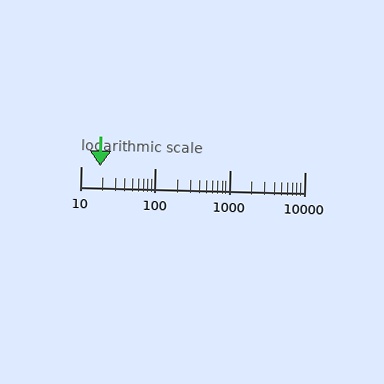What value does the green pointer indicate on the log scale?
The pointer indicates approximately 18.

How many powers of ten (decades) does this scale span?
The scale spans 3 decades, from 10 to 10000.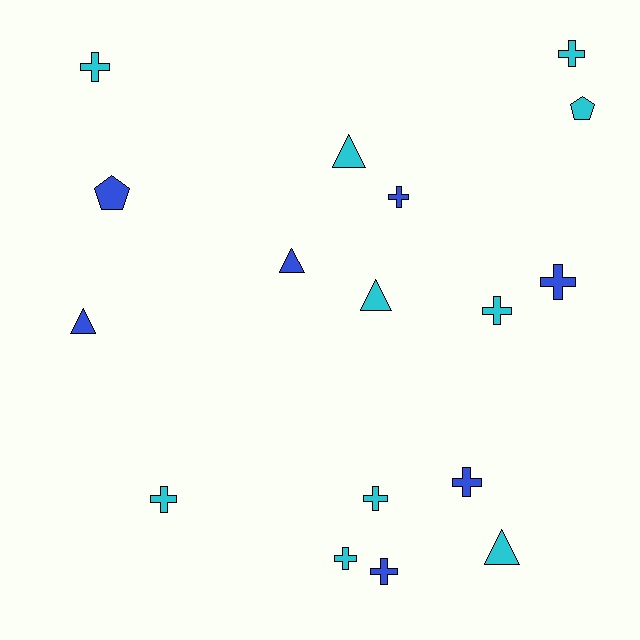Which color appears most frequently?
Cyan, with 10 objects.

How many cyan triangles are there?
There are 3 cyan triangles.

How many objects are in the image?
There are 17 objects.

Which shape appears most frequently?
Cross, with 10 objects.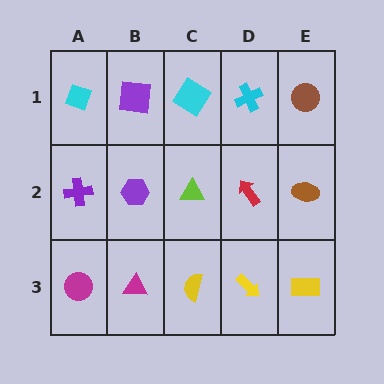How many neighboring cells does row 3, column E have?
2.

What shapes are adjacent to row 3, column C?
A lime triangle (row 2, column C), a magenta triangle (row 3, column B), a yellow arrow (row 3, column D).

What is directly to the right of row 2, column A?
A purple hexagon.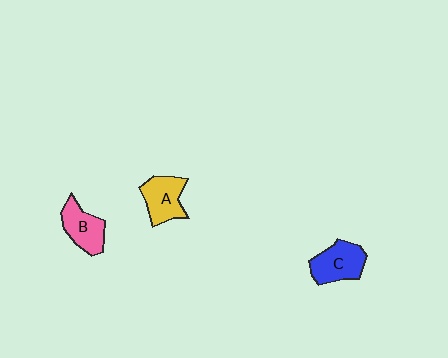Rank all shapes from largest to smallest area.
From largest to smallest: C (blue), A (yellow), B (pink).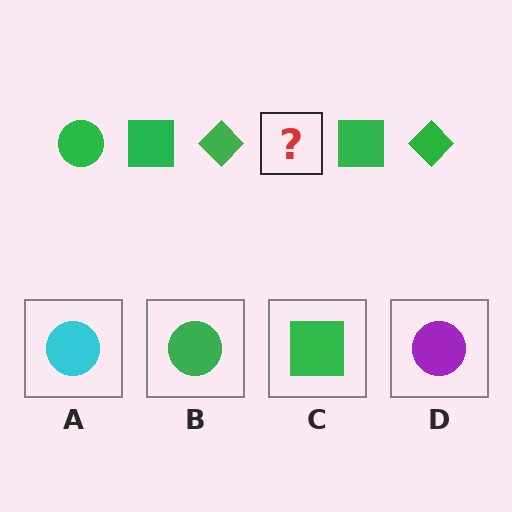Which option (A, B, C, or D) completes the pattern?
B.